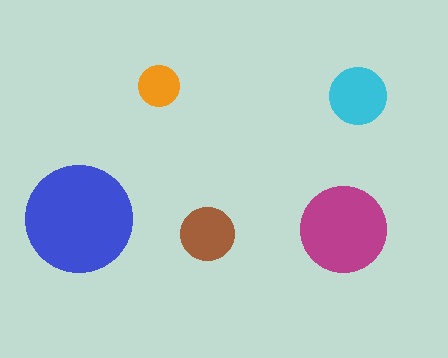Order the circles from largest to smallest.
the blue one, the magenta one, the cyan one, the brown one, the orange one.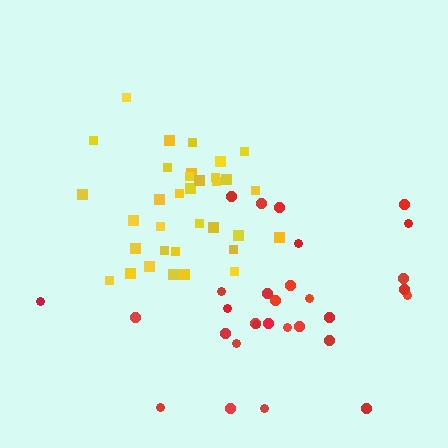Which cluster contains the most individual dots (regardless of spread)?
Yellow (34).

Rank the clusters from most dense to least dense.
yellow, red.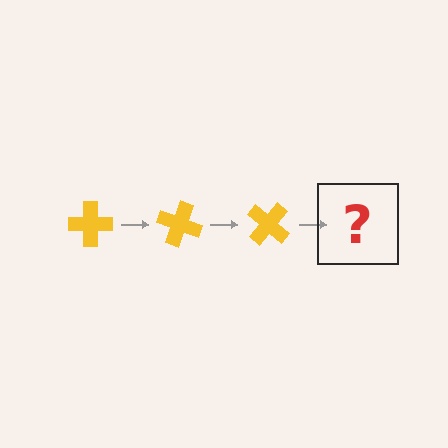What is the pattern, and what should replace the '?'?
The pattern is that the cross rotates 20 degrees each step. The '?' should be a yellow cross rotated 60 degrees.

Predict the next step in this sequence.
The next step is a yellow cross rotated 60 degrees.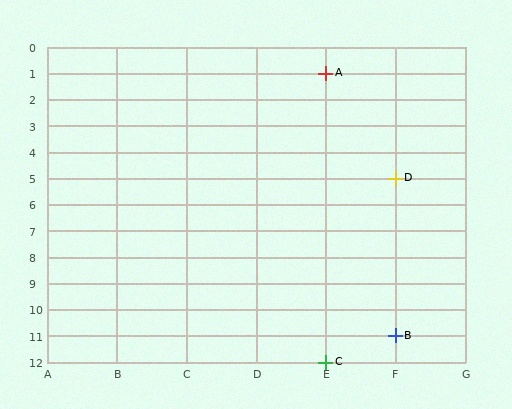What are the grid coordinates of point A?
Point A is at grid coordinates (E, 1).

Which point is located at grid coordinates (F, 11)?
Point B is at (F, 11).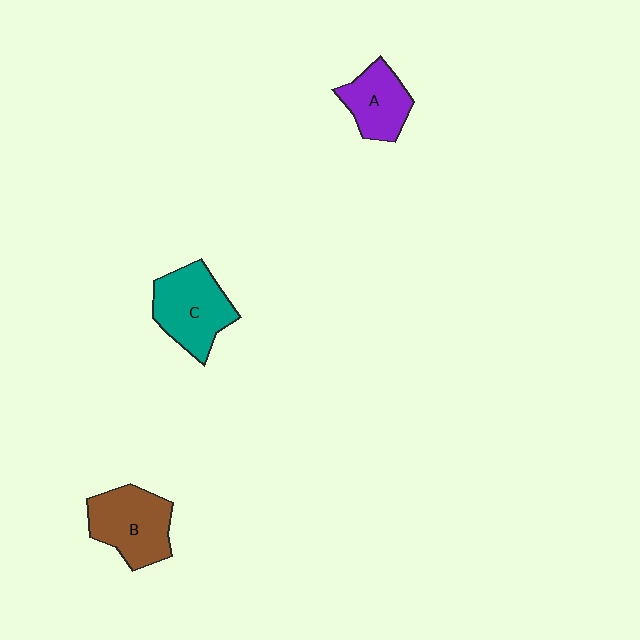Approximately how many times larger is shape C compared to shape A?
Approximately 1.4 times.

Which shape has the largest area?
Shape C (teal).